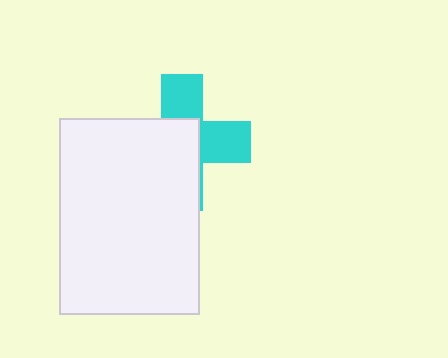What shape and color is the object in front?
The object in front is a white rectangle.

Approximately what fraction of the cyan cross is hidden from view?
Roughly 57% of the cyan cross is hidden behind the white rectangle.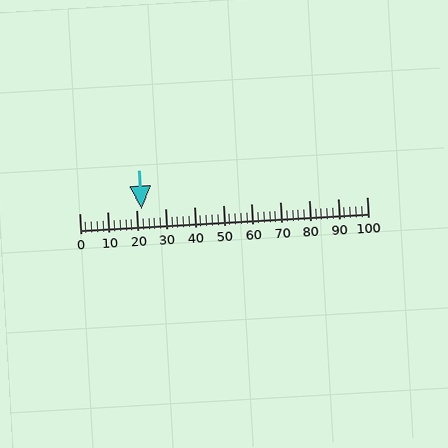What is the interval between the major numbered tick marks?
The major tick marks are spaced 10 units apart.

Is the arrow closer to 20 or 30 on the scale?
The arrow is closer to 20.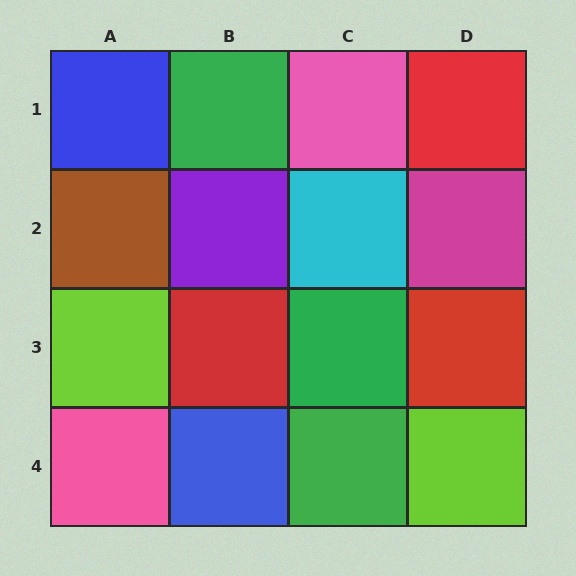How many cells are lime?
2 cells are lime.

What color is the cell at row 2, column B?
Purple.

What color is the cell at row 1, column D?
Red.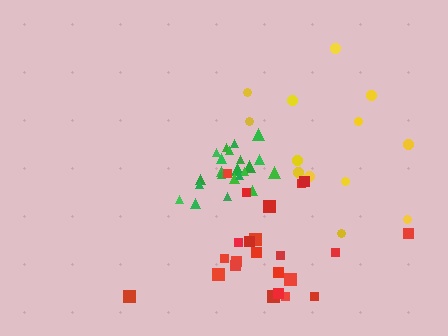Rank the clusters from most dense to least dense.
green, red, yellow.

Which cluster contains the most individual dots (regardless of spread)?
Red (23).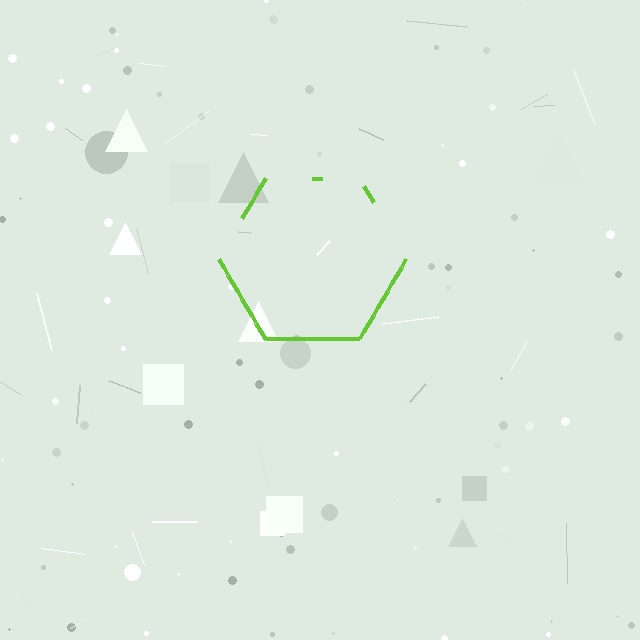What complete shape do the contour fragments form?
The contour fragments form a hexagon.